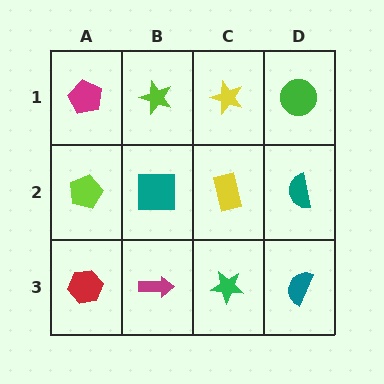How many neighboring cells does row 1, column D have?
2.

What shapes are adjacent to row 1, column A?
A lime pentagon (row 2, column A), a lime star (row 1, column B).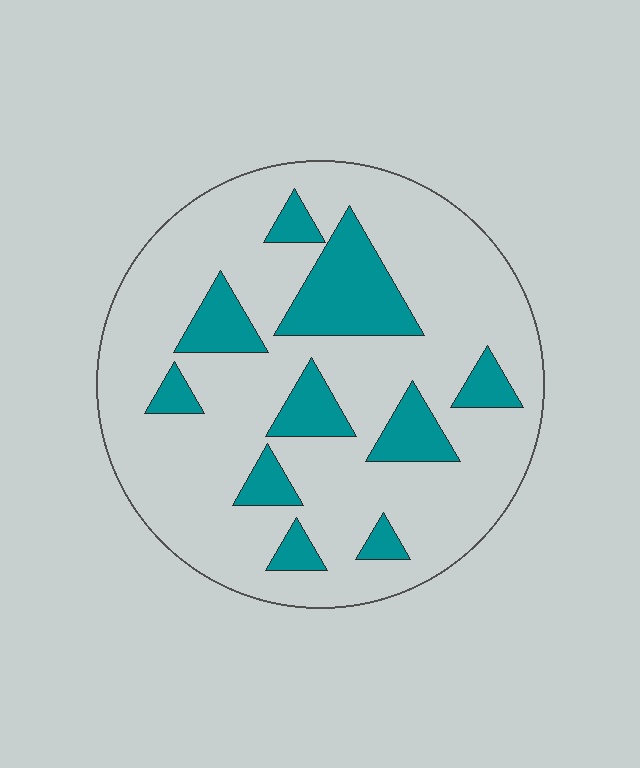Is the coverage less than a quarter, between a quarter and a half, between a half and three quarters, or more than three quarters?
Less than a quarter.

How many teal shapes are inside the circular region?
10.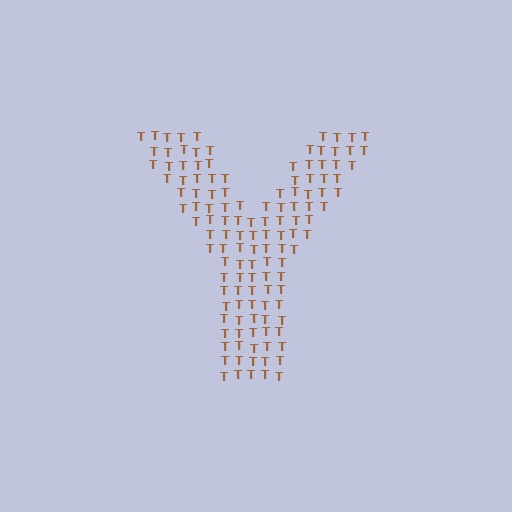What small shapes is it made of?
It is made of small letter T's.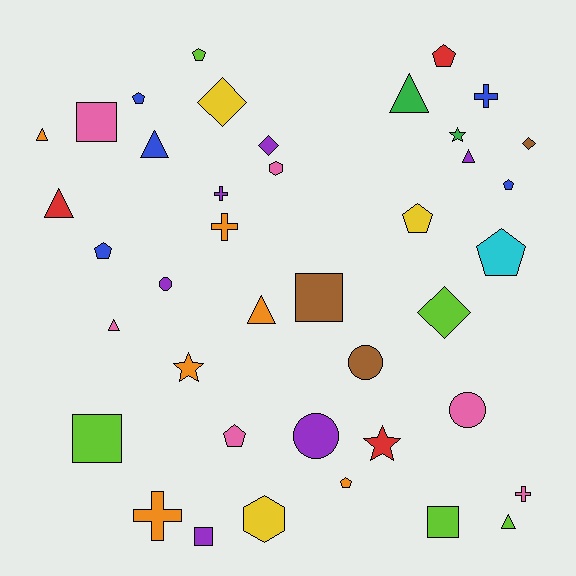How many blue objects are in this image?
There are 5 blue objects.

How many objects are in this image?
There are 40 objects.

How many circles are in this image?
There are 4 circles.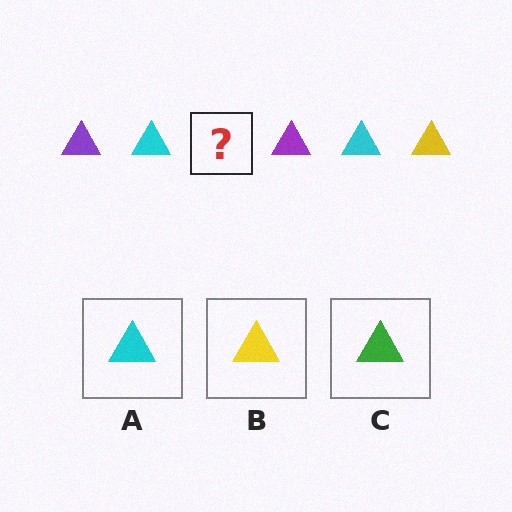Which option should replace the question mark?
Option B.